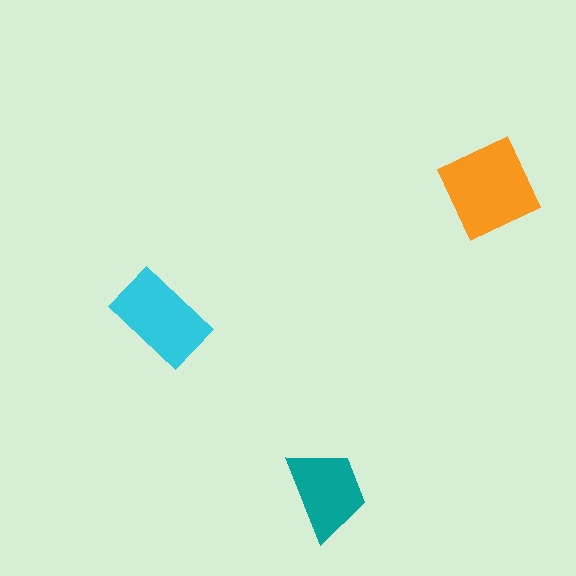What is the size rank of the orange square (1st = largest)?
1st.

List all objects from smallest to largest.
The teal trapezoid, the cyan rectangle, the orange square.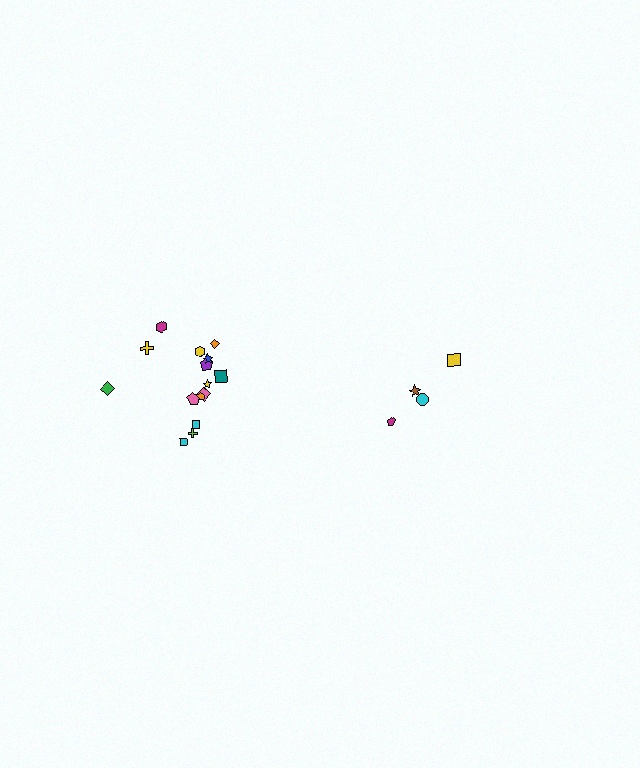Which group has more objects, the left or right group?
The left group.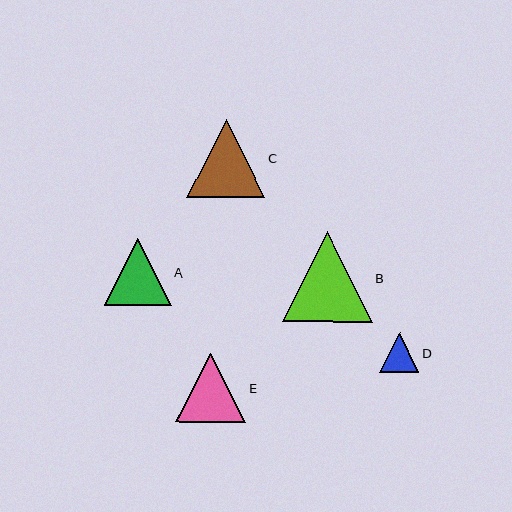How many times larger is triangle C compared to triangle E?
Triangle C is approximately 1.1 times the size of triangle E.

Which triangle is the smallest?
Triangle D is the smallest with a size of approximately 40 pixels.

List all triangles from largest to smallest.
From largest to smallest: B, C, E, A, D.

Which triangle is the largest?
Triangle B is the largest with a size of approximately 89 pixels.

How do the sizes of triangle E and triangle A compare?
Triangle E and triangle A are approximately the same size.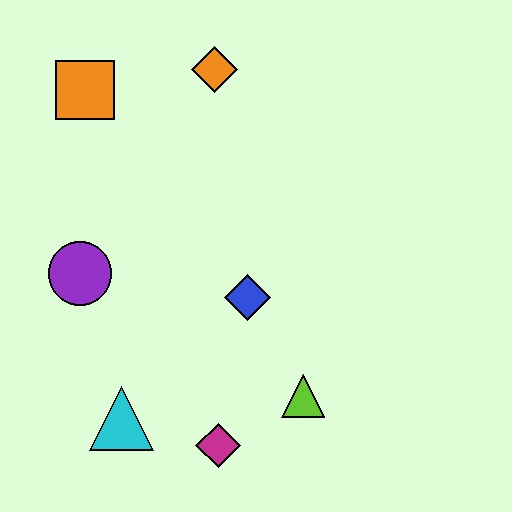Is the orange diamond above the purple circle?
Yes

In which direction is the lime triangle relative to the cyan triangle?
The lime triangle is to the right of the cyan triangle.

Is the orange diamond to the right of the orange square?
Yes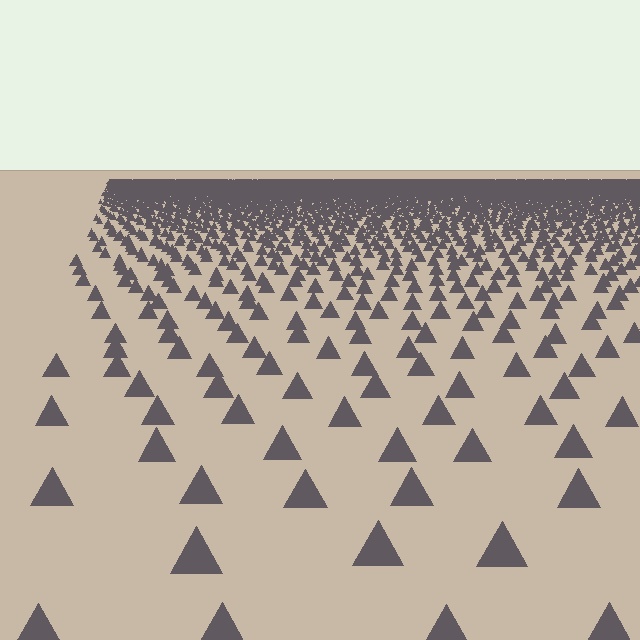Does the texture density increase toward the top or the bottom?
Density increases toward the top.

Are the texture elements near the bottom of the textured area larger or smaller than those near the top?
Larger. Near the bottom, elements are closer to the viewer and appear at a bigger on-screen size.